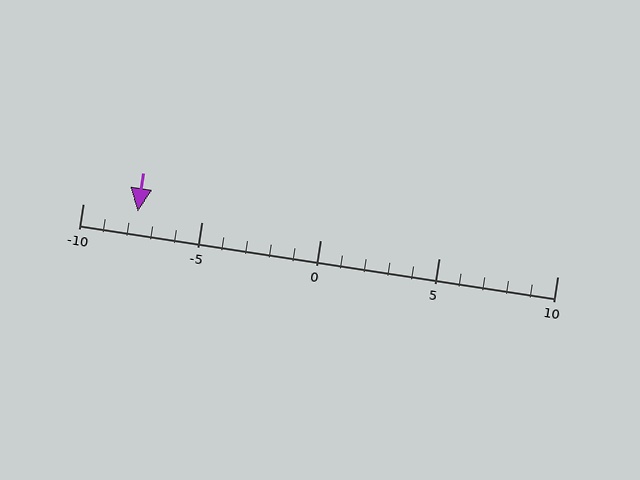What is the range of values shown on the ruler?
The ruler shows values from -10 to 10.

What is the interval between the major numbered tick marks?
The major tick marks are spaced 5 units apart.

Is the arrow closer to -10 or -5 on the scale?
The arrow is closer to -10.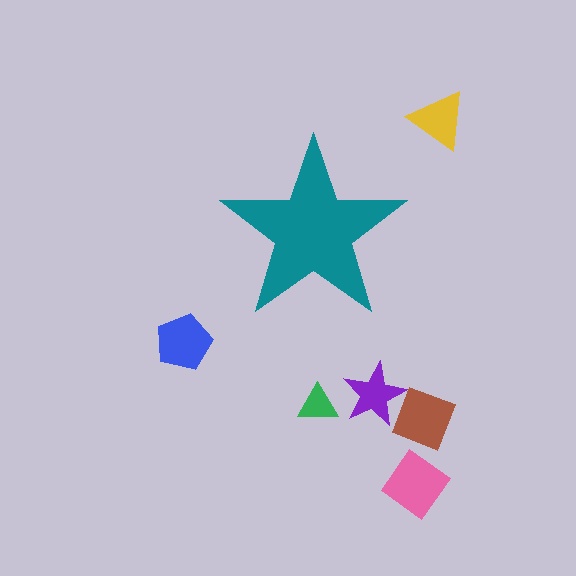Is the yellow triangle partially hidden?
No, the yellow triangle is fully visible.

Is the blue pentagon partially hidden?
No, the blue pentagon is fully visible.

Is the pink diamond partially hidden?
No, the pink diamond is fully visible.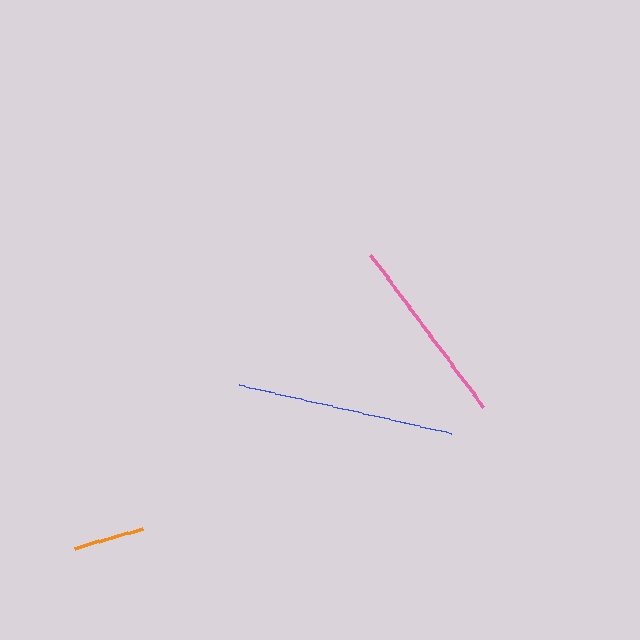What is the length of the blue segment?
The blue segment is approximately 218 pixels long.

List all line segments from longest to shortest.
From longest to shortest: blue, pink, orange.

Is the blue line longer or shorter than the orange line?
The blue line is longer than the orange line.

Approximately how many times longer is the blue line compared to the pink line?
The blue line is approximately 1.2 times the length of the pink line.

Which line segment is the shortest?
The orange line is the shortest at approximately 70 pixels.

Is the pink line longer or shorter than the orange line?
The pink line is longer than the orange line.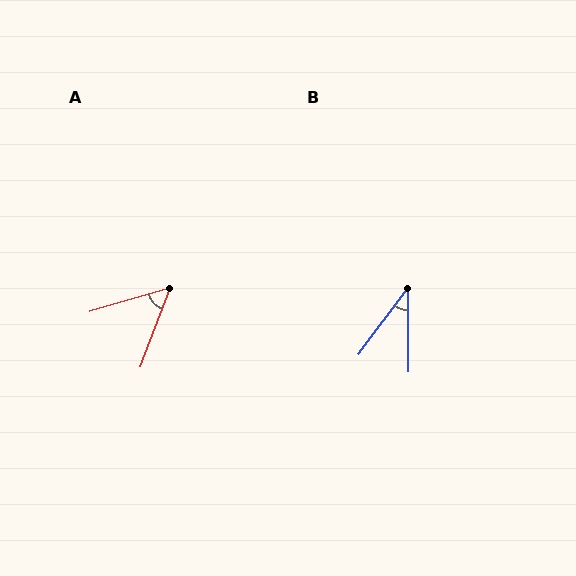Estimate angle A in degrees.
Approximately 53 degrees.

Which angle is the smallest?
B, at approximately 37 degrees.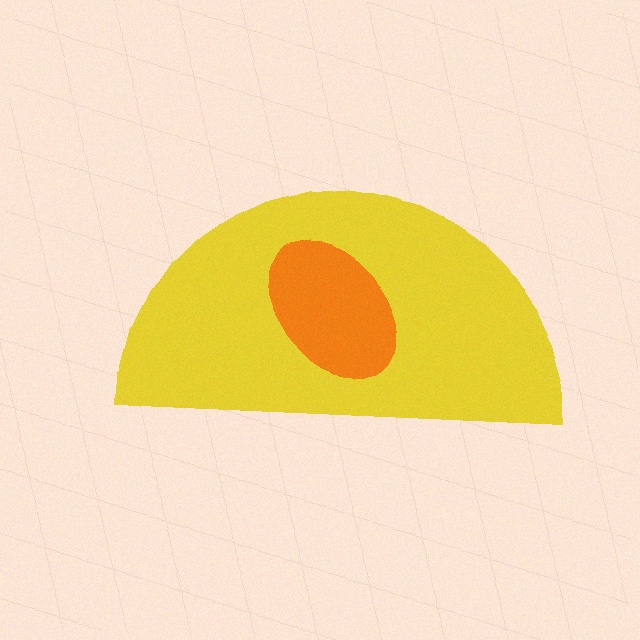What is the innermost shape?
The orange ellipse.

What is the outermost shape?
The yellow semicircle.